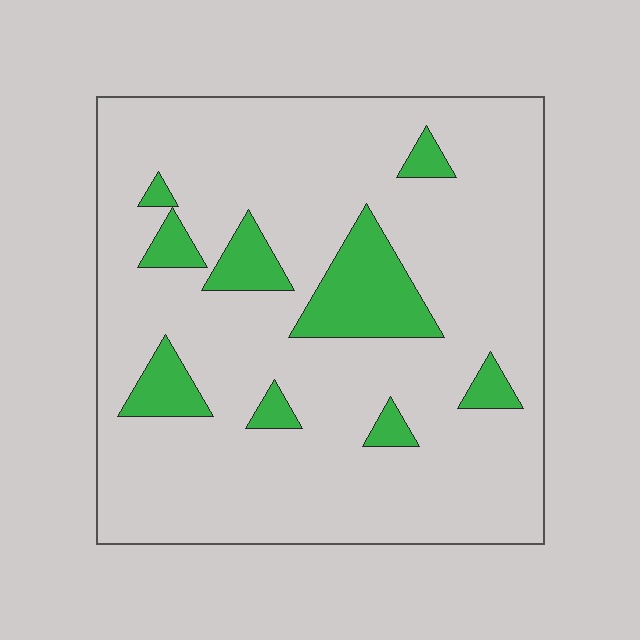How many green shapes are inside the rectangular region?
9.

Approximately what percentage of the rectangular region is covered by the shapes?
Approximately 15%.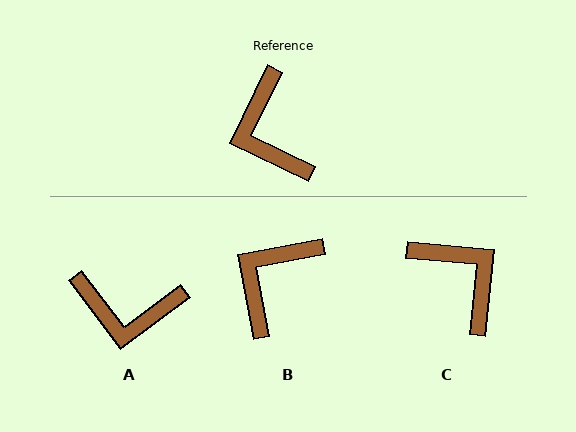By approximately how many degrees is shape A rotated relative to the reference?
Approximately 63 degrees counter-clockwise.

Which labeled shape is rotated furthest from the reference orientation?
C, about 159 degrees away.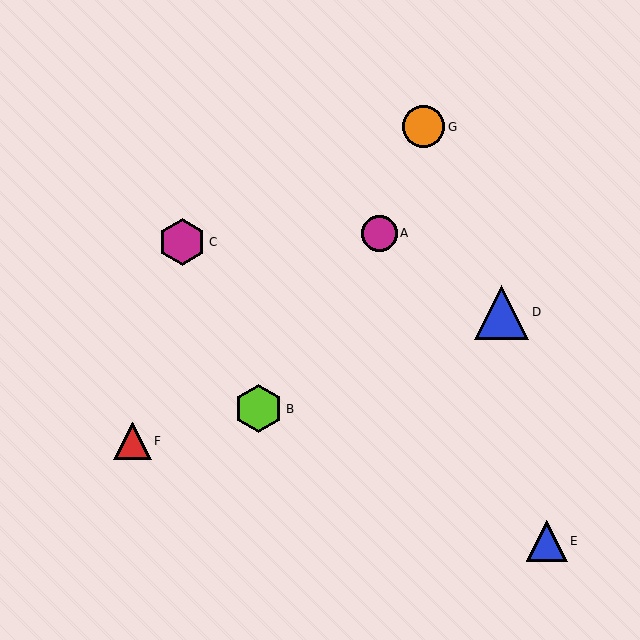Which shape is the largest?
The blue triangle (labeled D) is the largest.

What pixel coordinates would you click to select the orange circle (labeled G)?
Click at (424, 127) to select the orange circle G.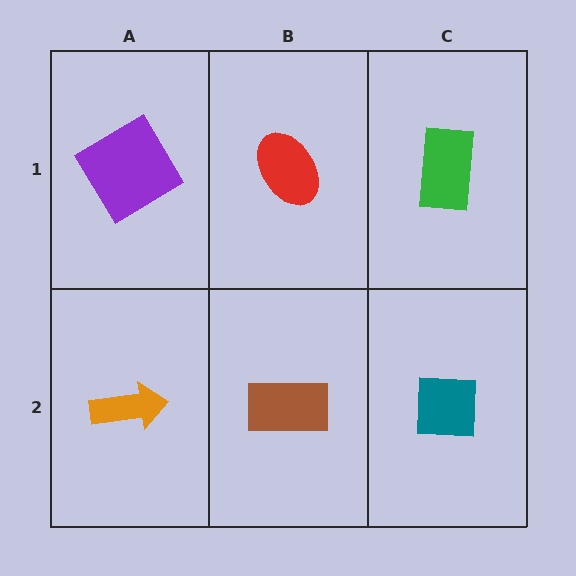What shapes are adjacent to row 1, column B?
A brown rectangle (row 2, column B), a purple diamond (row 1, column A), a green rectangle (row 1, column C).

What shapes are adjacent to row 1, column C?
A teal square (row 2, column C), a red ellipse (row 1, column B).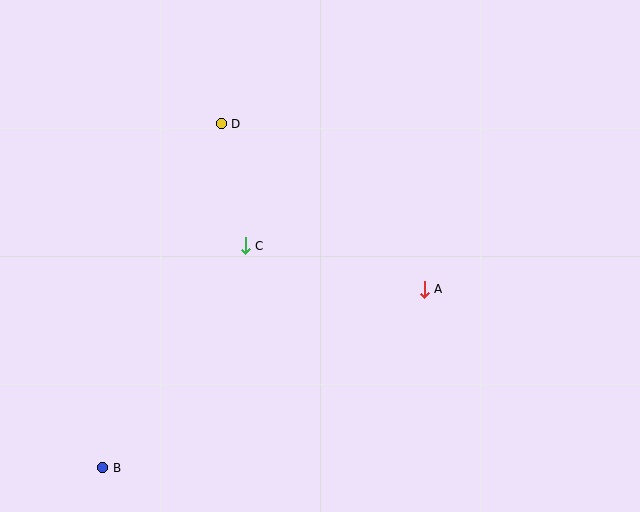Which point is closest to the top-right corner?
Point A is closest to the top-right corner.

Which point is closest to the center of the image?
Point C at (245, 246) is closest to the center.